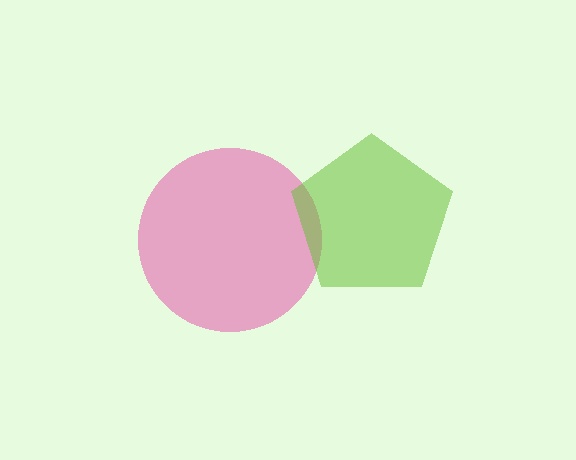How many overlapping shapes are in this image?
There are 2 overlapping shapes in the image.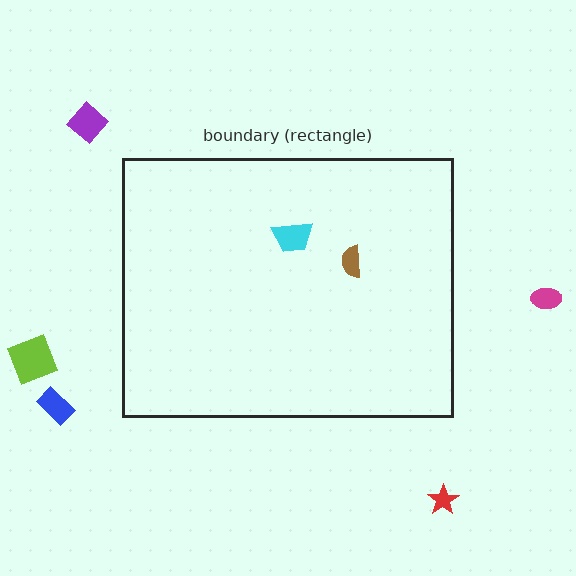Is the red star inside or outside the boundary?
Outside.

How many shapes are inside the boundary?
2 inside, 5 outside.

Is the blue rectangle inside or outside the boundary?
Outside.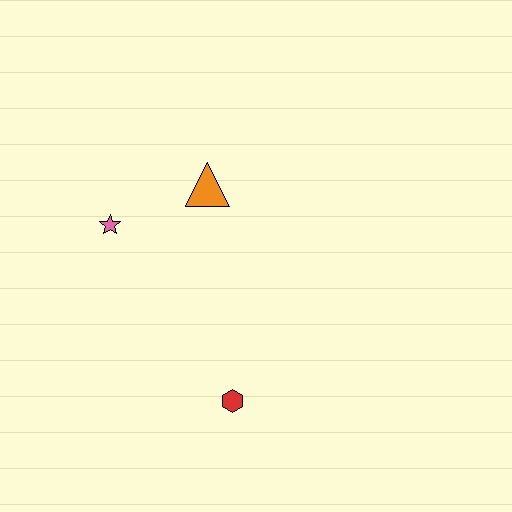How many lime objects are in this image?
There are no lime objects.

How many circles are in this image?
There are no circles.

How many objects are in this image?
There are 3 objects.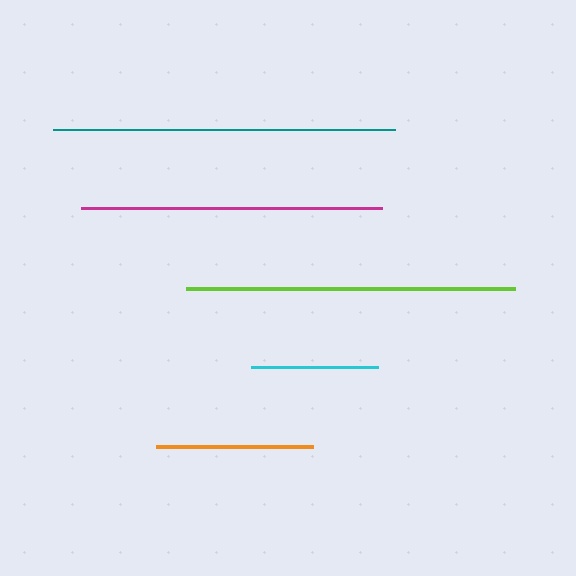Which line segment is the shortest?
The cyan line is the shortest at approximately 126 pixels.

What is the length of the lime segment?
The lime segment is approximately 329 pixels long.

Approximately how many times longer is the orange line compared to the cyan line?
The orange line is approximately 1.2 times the length of the cyan line.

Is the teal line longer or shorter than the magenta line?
The teal line is longer than the magenta line.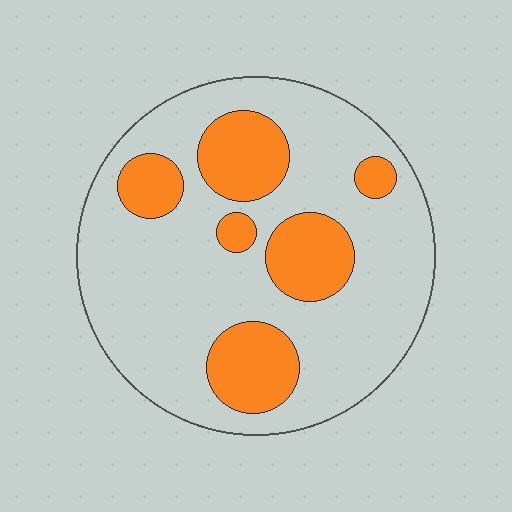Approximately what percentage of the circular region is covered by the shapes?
Approximately 25%.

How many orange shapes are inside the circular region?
6.